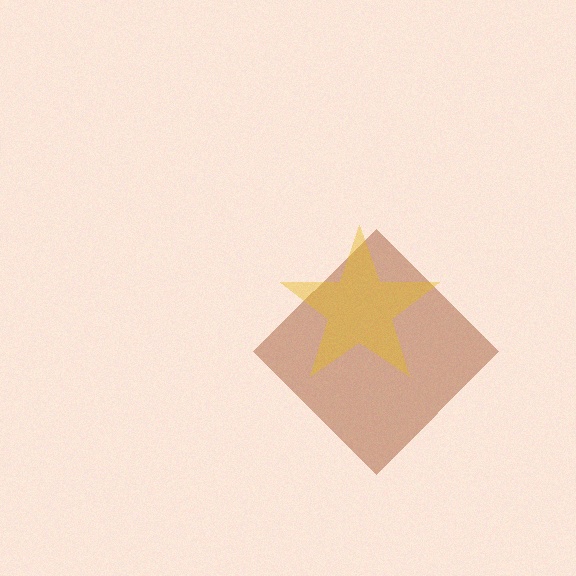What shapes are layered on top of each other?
The layered shapes are: a brown diamond, a yellow star.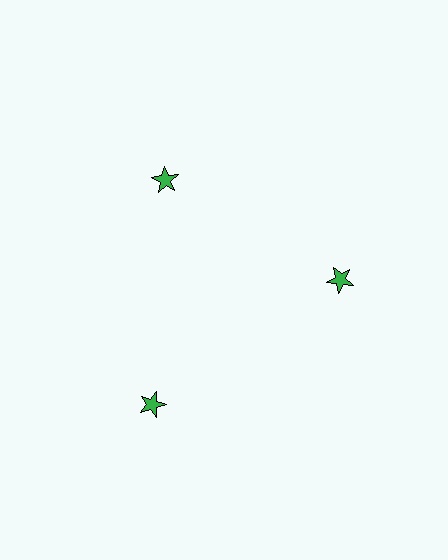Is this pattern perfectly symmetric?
No. The 3 green stars are arranged in a ring, but one element near the 7 o'clock position is pushed outward from the center, breaking the 3-fold rotational symmetry.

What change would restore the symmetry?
The symmetry would be restored by moving it inward, back onto the ring so that all 3 stars sit at equal angles and equal distance from the center.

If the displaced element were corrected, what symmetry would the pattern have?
It would have 3-fold rotational symmetry — the pattern would map onto itself every 120 degrees.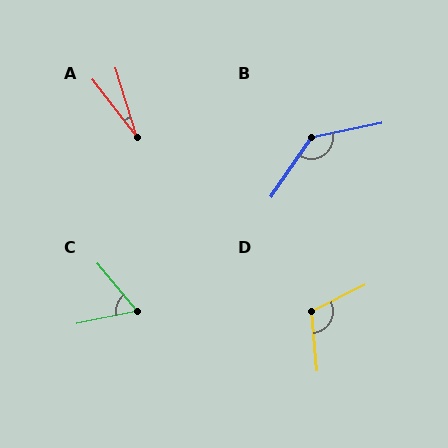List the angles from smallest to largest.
A (20°), C (62°), D (111°), B (136°).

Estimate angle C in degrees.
Approximately 62 degrees.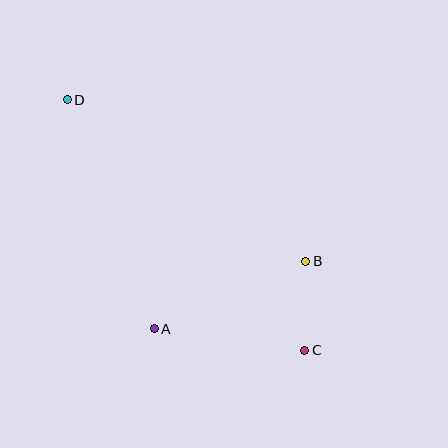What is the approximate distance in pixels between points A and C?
The distance between A and C is approximately 152 pixels.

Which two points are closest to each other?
Points B and C are closest to each other.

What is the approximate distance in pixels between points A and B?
The distance between A and B is approximately 166 pixels.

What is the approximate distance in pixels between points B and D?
The distance between B and D is approximately 288 pixels.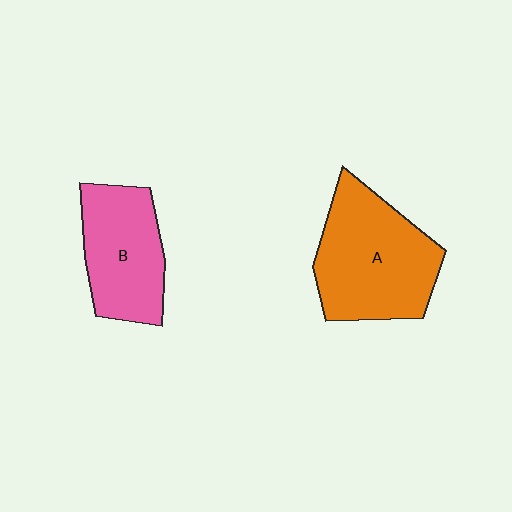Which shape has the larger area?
Shape A (orange).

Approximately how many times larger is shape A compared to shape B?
Approximately 1.3 times.